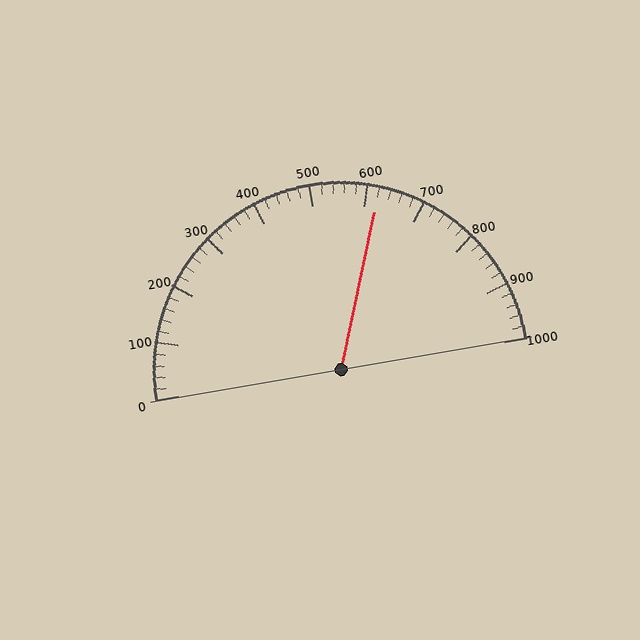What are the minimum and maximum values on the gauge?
The gauge ranges from 0 to 1000.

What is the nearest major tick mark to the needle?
The nearest major tick mark is 600.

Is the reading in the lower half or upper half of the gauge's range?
The reading is in the upper half of the range (0 to 1000).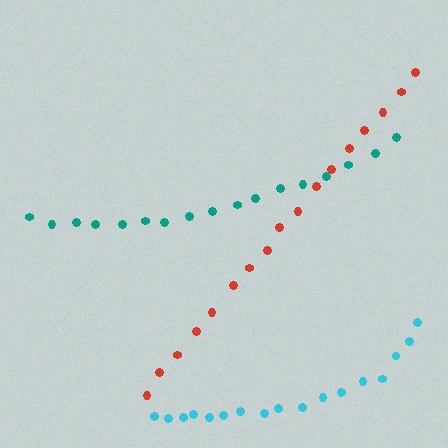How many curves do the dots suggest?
There are 3 distinct paths.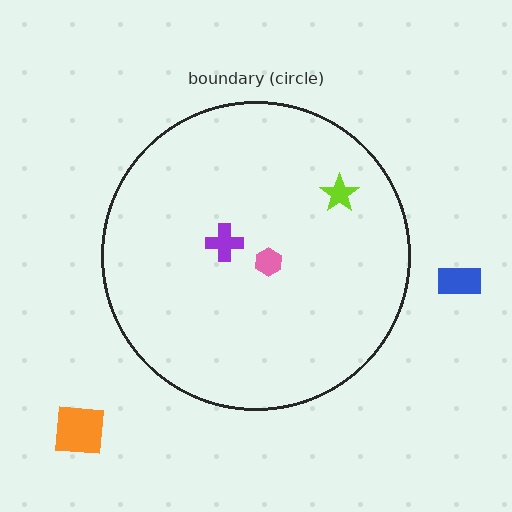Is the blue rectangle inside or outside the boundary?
Outside.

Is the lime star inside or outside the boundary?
Inside.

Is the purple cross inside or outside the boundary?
Inside.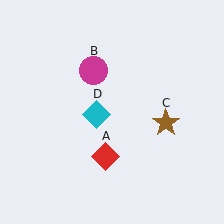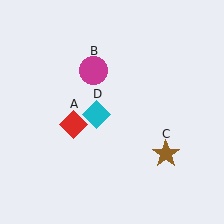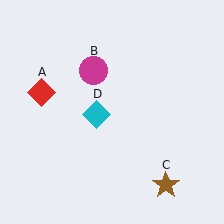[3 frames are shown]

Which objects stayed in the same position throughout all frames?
Magenta circle (object B) and cyan diamond (object D) remained stationary.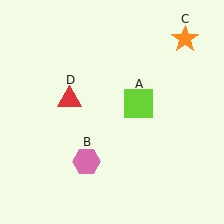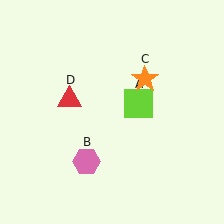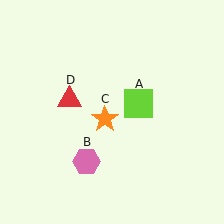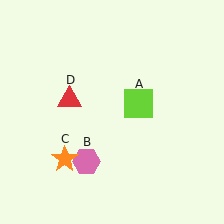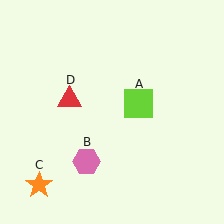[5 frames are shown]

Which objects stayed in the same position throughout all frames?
Lime square (object A) and pink hexagon (object B) and red triangle (object D) remained stationary.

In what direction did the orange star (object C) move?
The orange star (object C) moved down and to the left.